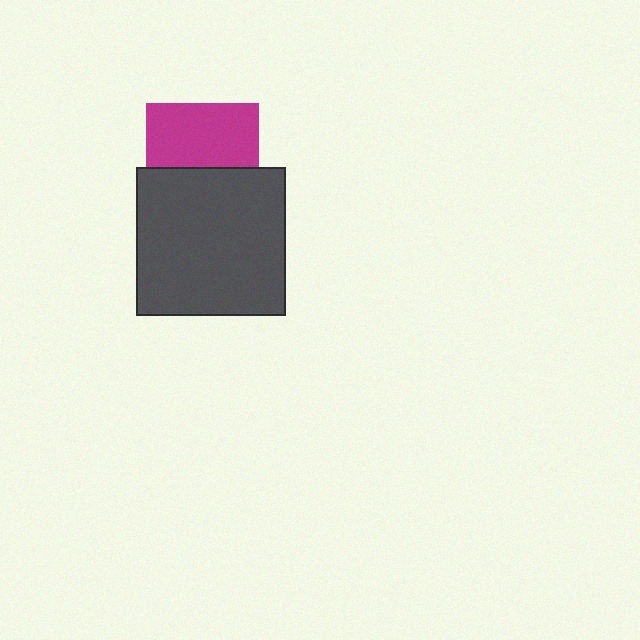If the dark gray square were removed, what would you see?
You would see the complete magenta square.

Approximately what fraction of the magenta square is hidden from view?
Roughly 43% of the magenta square is hidden behind the dark gray square.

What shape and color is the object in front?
The object in front is a dark gray square.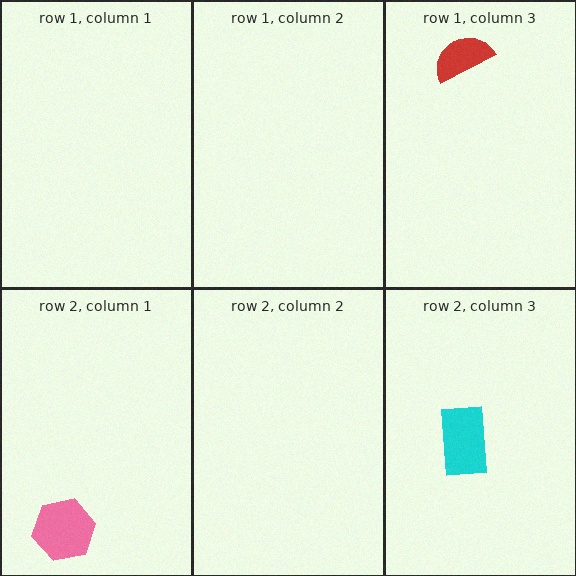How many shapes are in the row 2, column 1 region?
1.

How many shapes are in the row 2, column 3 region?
1.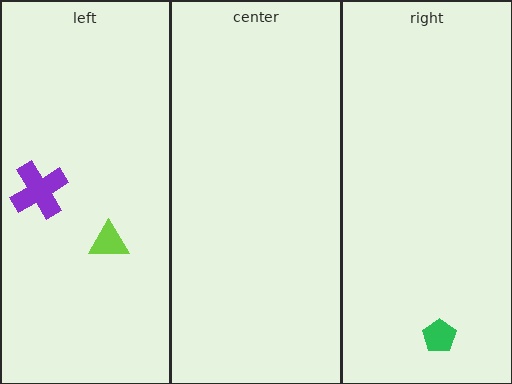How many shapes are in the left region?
2.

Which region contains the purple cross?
The left region.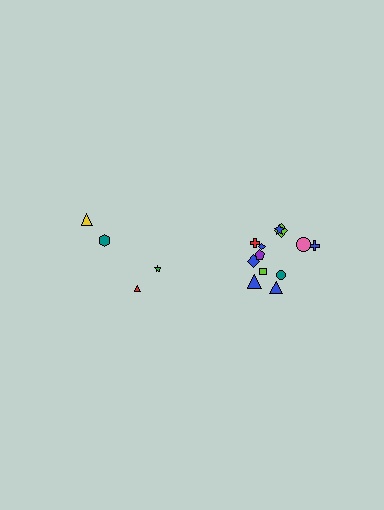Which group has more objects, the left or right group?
The right group.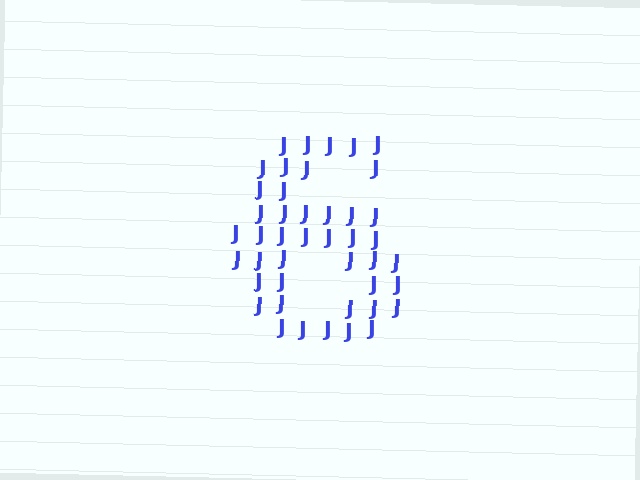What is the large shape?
The large shape is the digit 6.